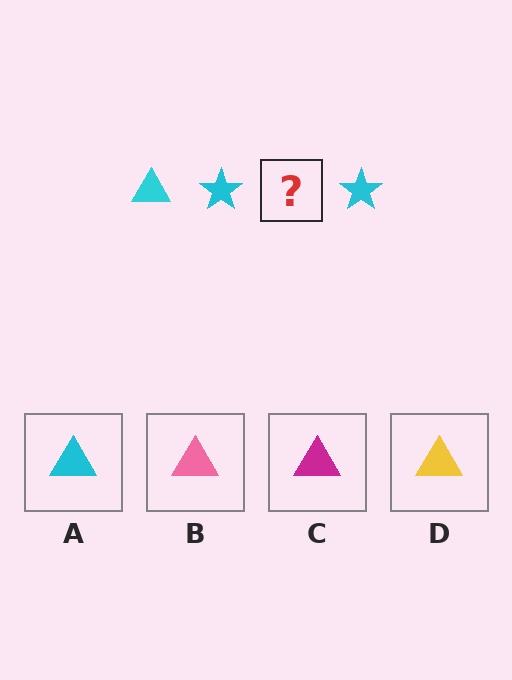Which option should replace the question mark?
Option A.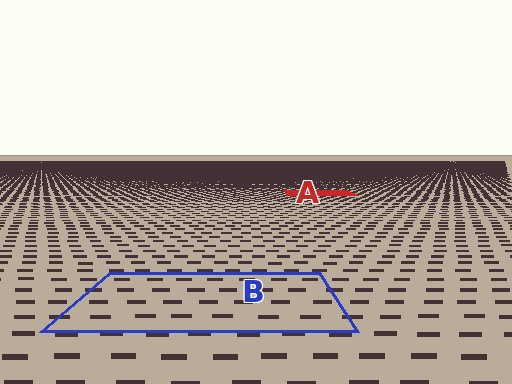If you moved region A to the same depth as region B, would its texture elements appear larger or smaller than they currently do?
They would appear larger. At a closer depth, the same texture elements are projected at a bigger on-screen size.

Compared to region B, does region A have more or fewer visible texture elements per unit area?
Region A has more texture elements per unit area — they are packed more densely because it is farther away.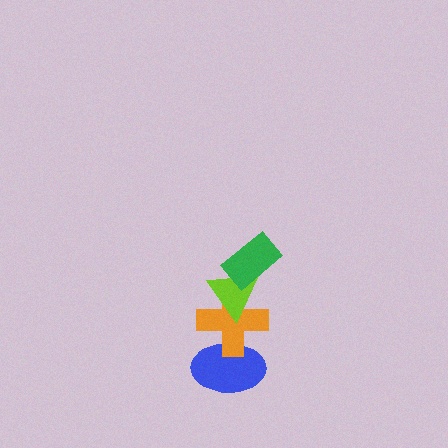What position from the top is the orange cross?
The orange cross is 3rd from the top.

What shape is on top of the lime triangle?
The green rectangle is on top of the lime triangle.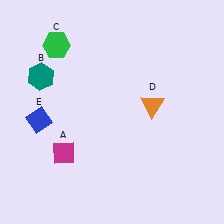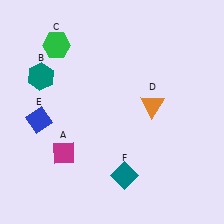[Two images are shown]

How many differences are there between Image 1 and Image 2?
There is 1 difference between the two images.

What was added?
A teal diamond (F) was added in Image 2.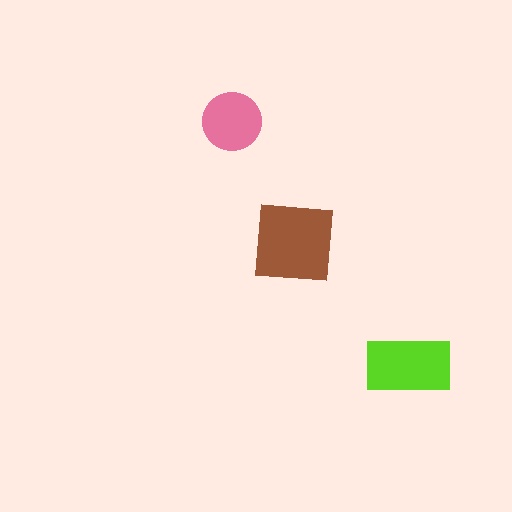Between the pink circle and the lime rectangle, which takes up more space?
The lime rectangle.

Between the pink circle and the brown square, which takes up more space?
The brown square.